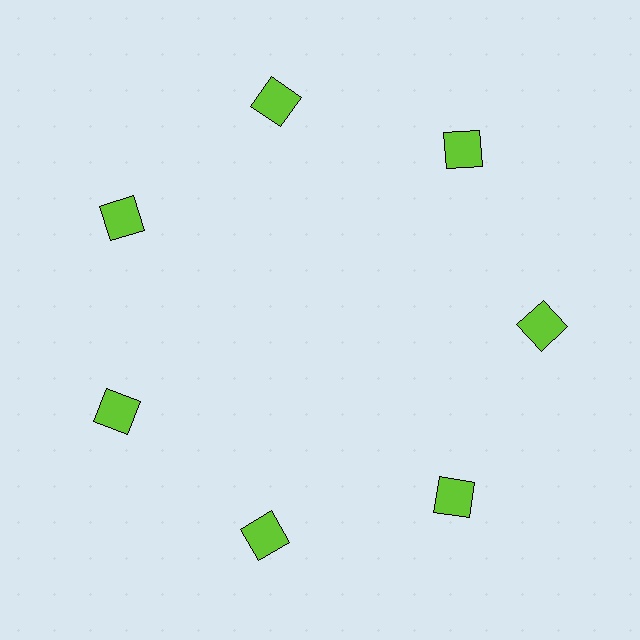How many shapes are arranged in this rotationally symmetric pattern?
There are 7 shapes, arranged in 7 groups of 1.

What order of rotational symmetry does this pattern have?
This pattern has 7-fold rotational symmetry.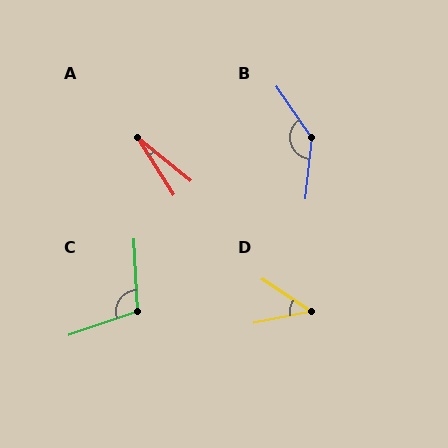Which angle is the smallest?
A, at approximately 19 degrees.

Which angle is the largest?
B, at approximately 140 degrees.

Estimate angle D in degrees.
Approximately 44 degrees.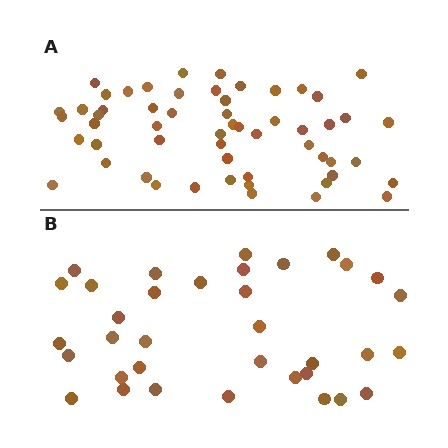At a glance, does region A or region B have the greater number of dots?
Region A (the top region) has more dots.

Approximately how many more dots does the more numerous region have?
Region A has approximately 20 more dots than region B.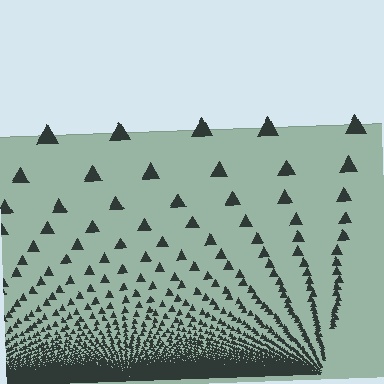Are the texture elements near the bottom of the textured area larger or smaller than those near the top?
Smaller. The gradient is inverted — elements near the bottom are smaller and denser.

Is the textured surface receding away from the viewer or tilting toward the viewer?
The surface appears to tilt toward the viewer. Texture elements get larger and sparser toward the top.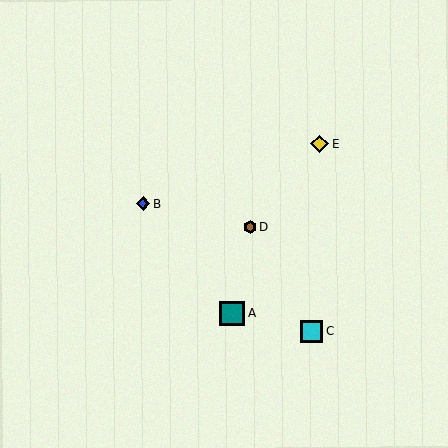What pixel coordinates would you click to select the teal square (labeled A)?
Click at (232, 313) to select the teal square A.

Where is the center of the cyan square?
The center of the cyan square is at (312, 332).